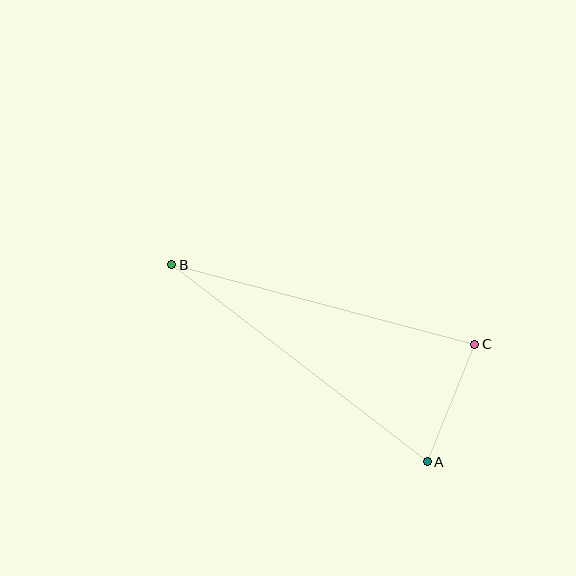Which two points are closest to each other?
Points A and C are closest to each other.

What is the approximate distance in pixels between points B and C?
The distance between B and C is approximately 313 pixels.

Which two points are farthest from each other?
Points A and B are farthest from each other.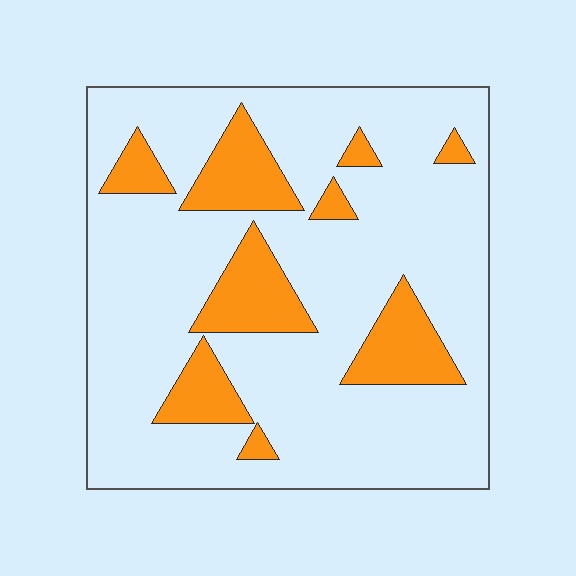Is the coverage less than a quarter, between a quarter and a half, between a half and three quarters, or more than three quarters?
Less than a quarter.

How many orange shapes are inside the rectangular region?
9.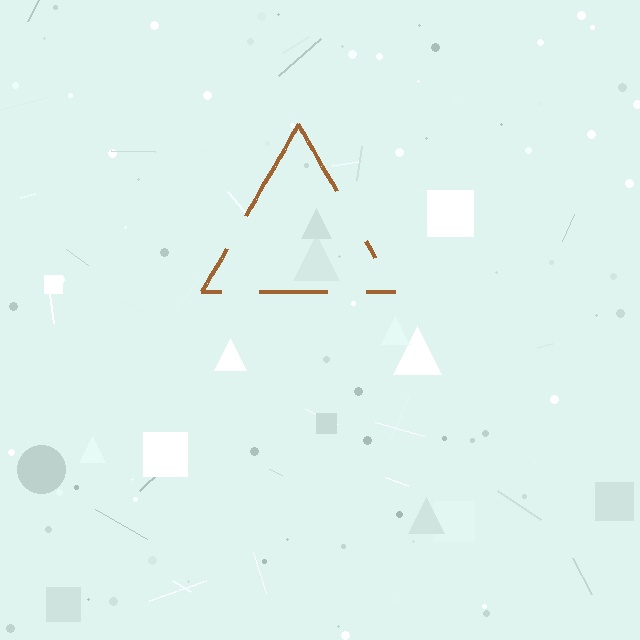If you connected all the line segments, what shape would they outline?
They would outline a triangle.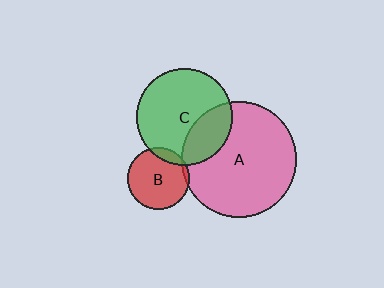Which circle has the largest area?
Circle A (pink).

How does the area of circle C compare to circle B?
Approximately 2.4 times.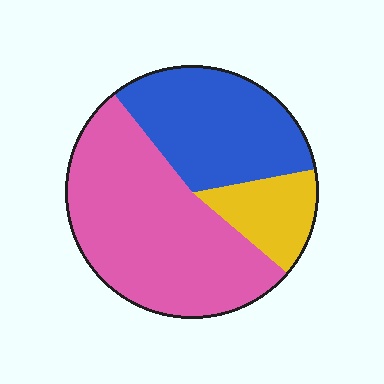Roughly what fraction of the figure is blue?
Blue covers about 35% of the figure.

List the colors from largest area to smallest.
From largest to smallest: pink, blue, yellow.